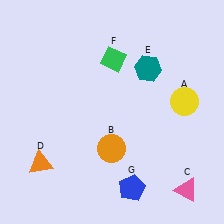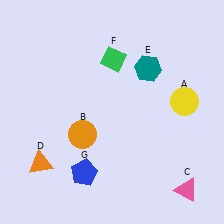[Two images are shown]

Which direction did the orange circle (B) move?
The orange circle (B) moved left.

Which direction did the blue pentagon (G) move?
The blue pentagon (G) moved left.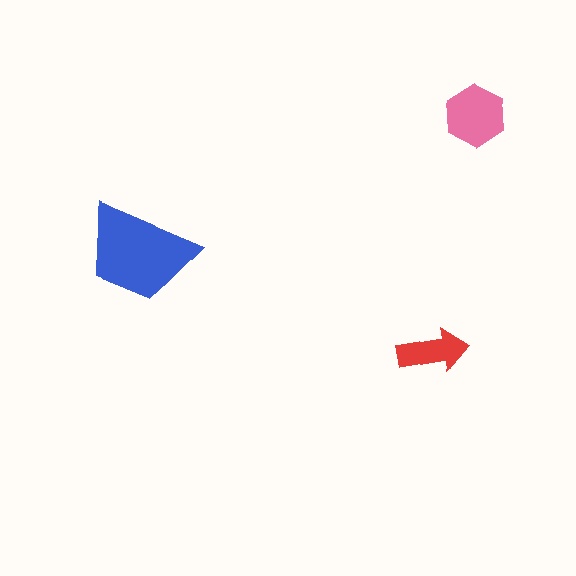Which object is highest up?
The pink hexagon is topmost.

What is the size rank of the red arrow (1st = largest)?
3rd.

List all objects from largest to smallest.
The blue trapezoid, the pink hexagon, the red arrow.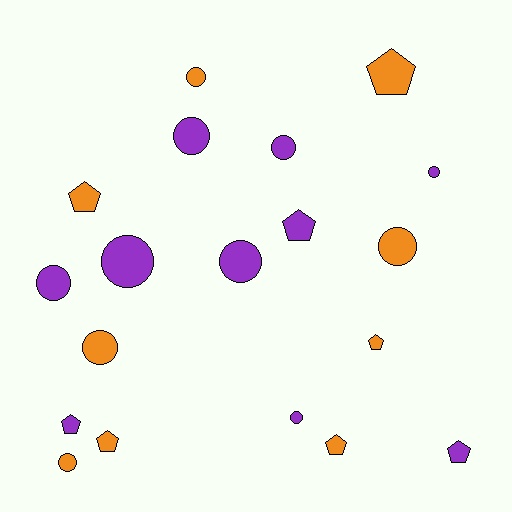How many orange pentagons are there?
There are 5 orange pentagons.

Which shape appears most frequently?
Circle, with 11 objects.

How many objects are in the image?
There are 19 objects.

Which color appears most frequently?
Purple, with 10 objects.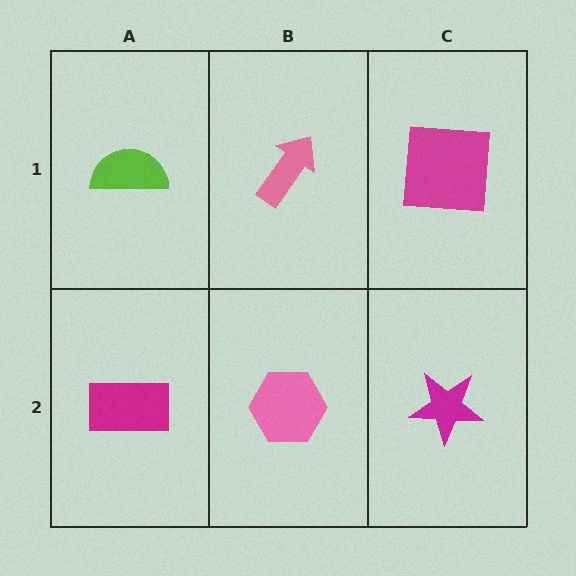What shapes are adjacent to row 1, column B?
A pink hexagon (row 2, column B), a lime semicircle (row 1, column A), a magenta square (row 1, column C).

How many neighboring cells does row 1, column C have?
2.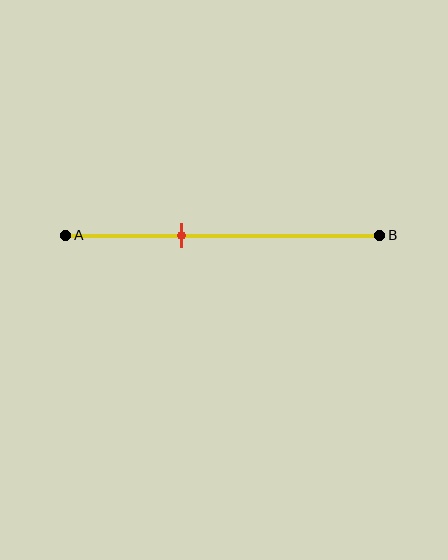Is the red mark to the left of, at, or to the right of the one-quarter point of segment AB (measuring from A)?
The red mark is to the right of the one-quarter point of segment AB.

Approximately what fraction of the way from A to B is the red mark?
The red mark is approximately 35% of the way from A to B.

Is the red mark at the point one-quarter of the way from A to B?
No, the mark is at about 35% from A, not at the 25% one-quarter point.